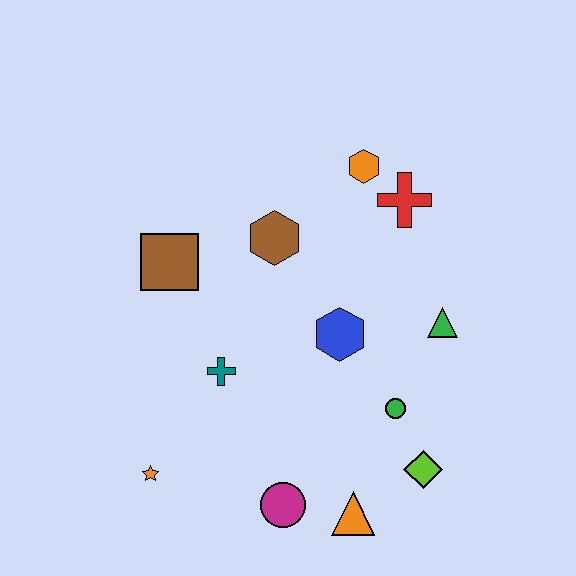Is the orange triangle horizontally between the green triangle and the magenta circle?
Yes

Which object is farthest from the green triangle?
The orange star is farthest from the green triangle.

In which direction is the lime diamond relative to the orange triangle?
The lime diamond is to the right of the orange triangle.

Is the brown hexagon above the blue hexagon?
Yes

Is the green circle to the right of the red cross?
No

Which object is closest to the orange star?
The teal cross is closest to the orange star.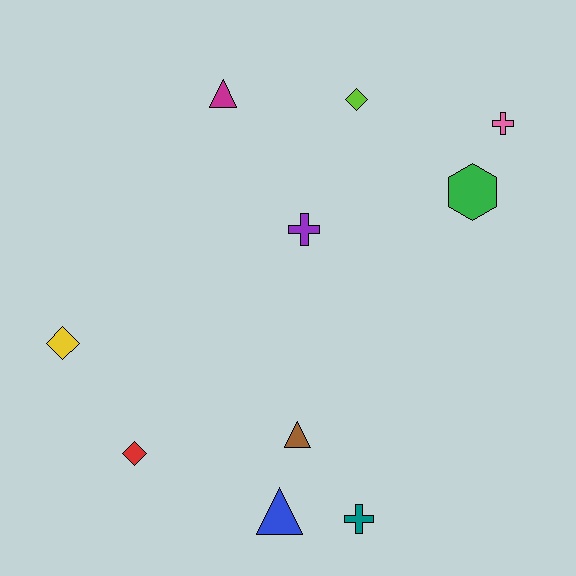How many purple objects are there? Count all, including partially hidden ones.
There is 1 purple object.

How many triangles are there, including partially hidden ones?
There are 3 triangles.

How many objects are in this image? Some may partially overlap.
There are 10 objects.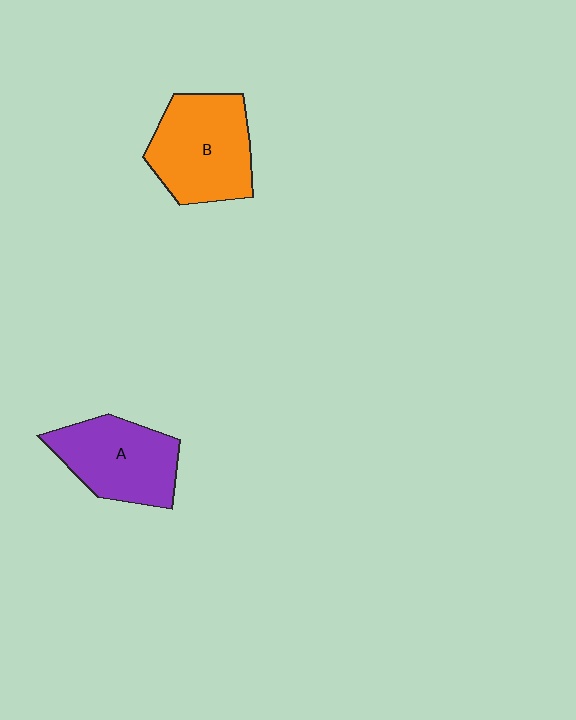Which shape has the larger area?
Shape B (orange).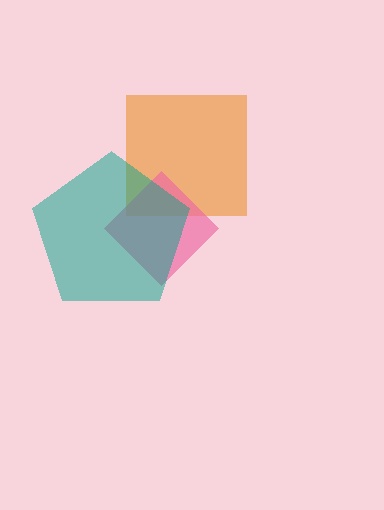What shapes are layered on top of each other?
The layered shapes are: an orange square, a pink diamond, a teal pentagon.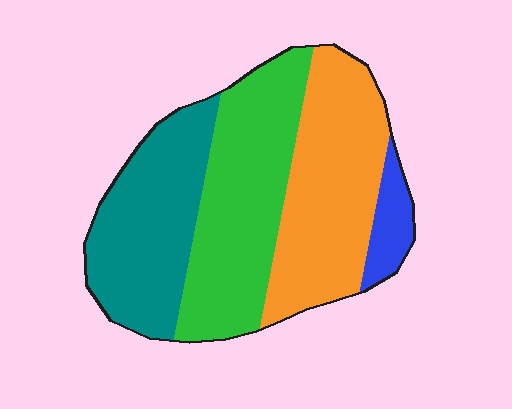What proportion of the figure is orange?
Orange covers roughly 30% of the figure.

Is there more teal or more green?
Green.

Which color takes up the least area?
Blue, at roughly 5%.